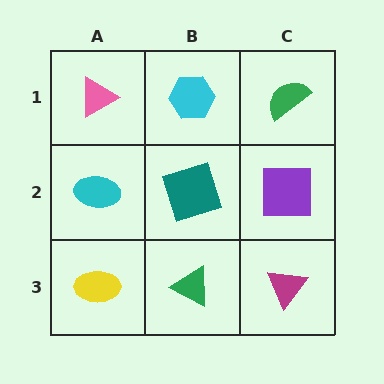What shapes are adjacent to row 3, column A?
A cyan ellipse (row 2, column A), a green triangle (row 3, column B).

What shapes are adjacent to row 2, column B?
A cyan hexagon (row 1, column B), a green triangle (row 3, column B), a cyan ellipse (row 2, column A), a purple square (row 2, column C).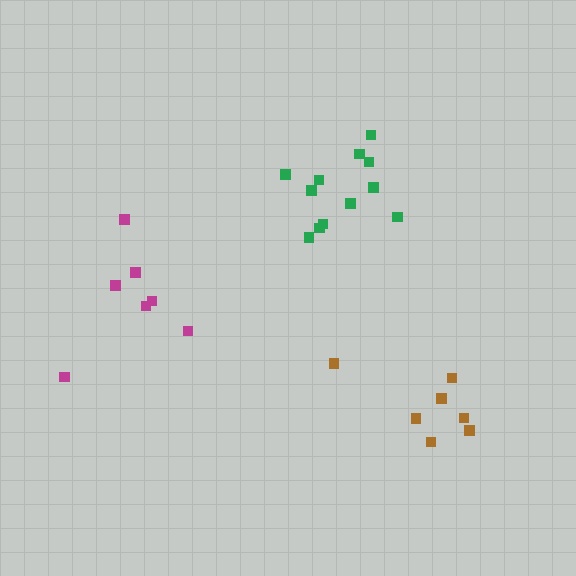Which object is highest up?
The green cluster is topmost.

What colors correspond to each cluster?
The clusters are colored: green, magenta, brown.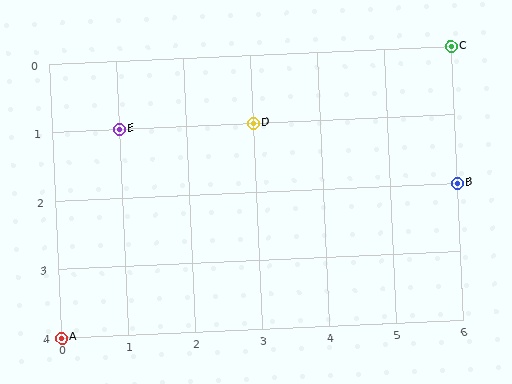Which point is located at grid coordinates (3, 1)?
Point D is at (3, 1).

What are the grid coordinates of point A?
Point A is at grid coordinates (0, 4).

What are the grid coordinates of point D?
Point D is at grid coordinates (3, 1).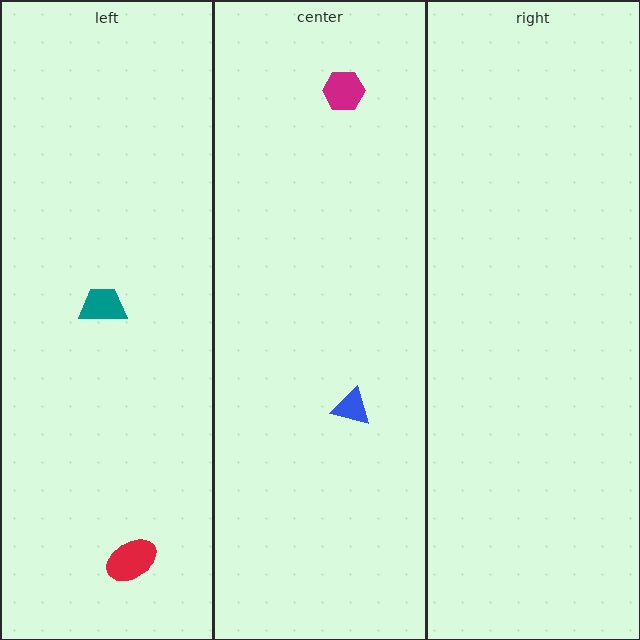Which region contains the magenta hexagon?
The center region.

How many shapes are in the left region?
2.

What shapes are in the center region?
The blue triangle, the magenta hexagon.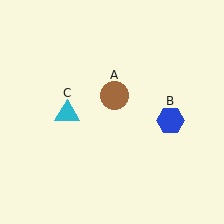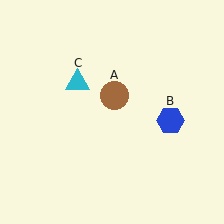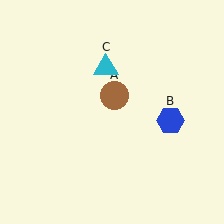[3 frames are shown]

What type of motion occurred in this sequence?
The cyan triangle (object C) rotated clockwise around the center of the scene.